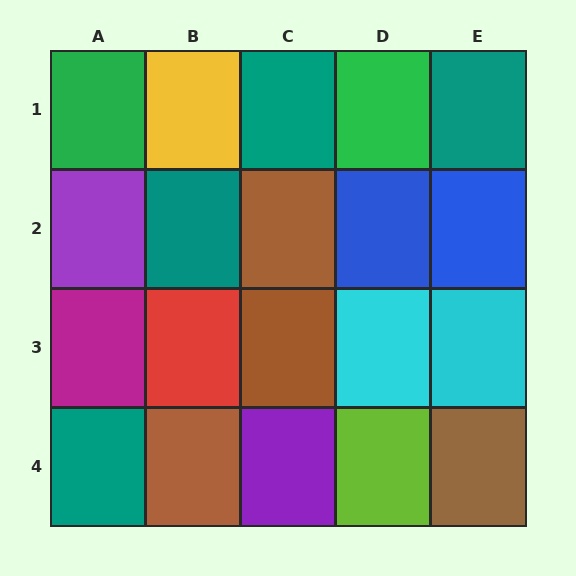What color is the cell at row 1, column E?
Teal.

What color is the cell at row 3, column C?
Brown.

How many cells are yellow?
1 cell is yellow.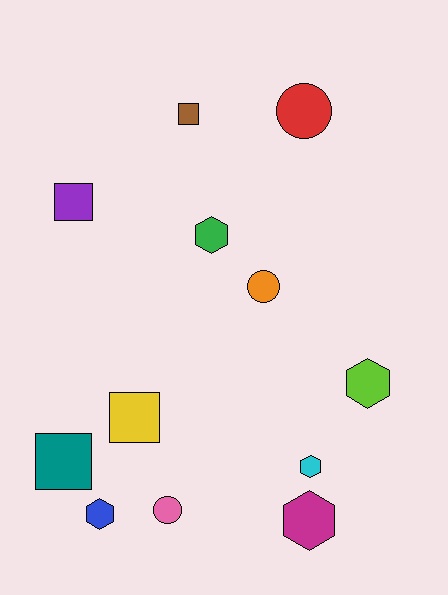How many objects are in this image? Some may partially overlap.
There are 12 objects.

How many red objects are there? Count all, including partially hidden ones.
There is 1 red object.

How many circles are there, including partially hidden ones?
There are 3 circles.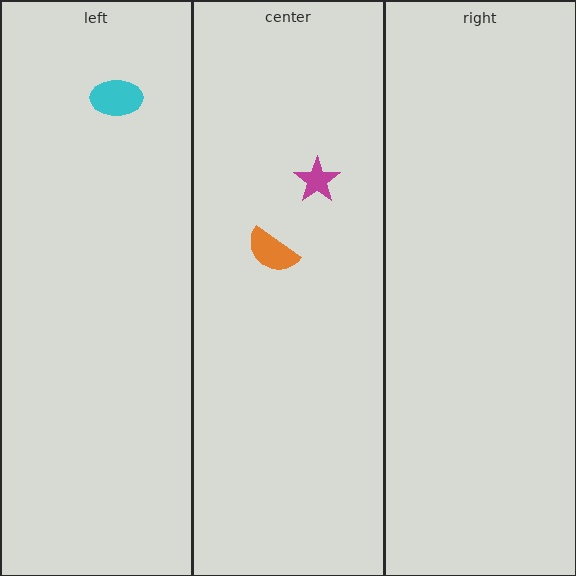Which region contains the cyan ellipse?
The left region.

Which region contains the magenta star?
The center region.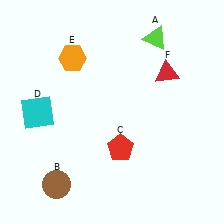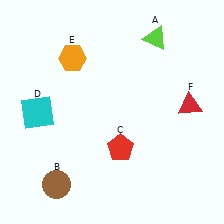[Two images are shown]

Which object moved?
The red triangle (F) moved down.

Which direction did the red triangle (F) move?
The red triangle (F) moved down.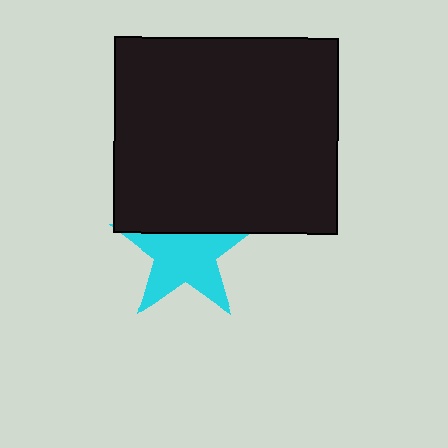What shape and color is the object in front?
The object in front is a black rectangle.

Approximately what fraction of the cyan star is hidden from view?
Roughly 31% of the cyan star is hidden behind the black rectangle.